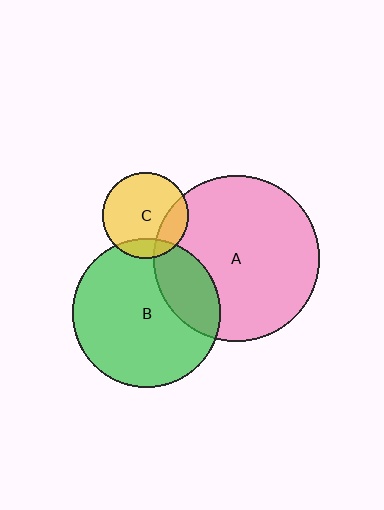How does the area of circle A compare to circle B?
Approximately 1.3 times.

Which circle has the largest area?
Circle A (pink).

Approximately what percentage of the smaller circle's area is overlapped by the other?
Approximately 20%.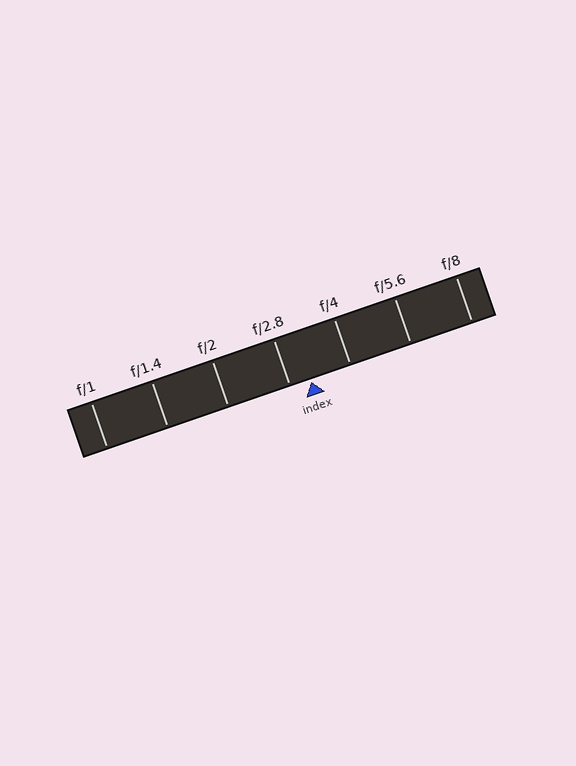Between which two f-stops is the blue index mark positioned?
The index mark is between f/2.8 and f/4.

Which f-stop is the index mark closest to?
The index mark is closest to f/2.8.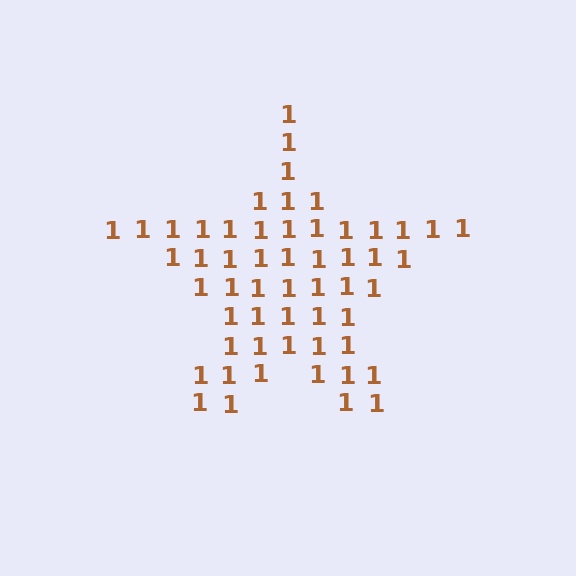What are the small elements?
The small elements are digit 1's.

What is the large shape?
The large shape is a star.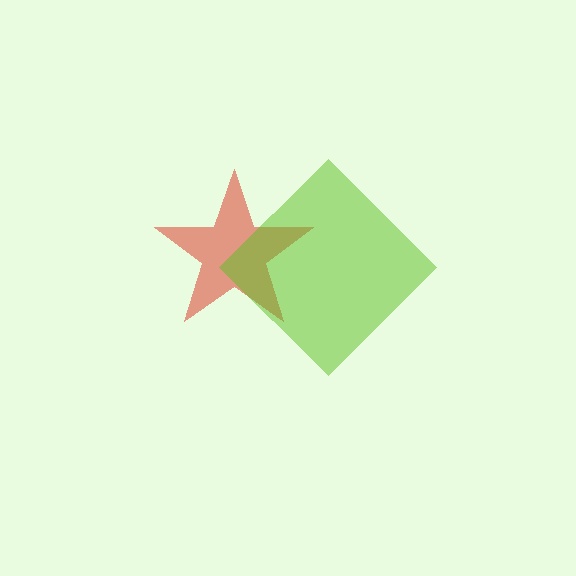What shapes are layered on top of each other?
The layered shapes are: a red star, a lime diamond.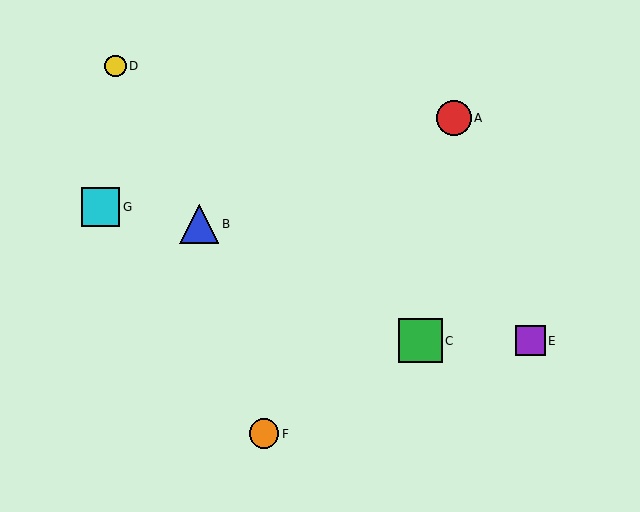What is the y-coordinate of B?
Object B is at y≈224.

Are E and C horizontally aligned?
Yes, both are at y≈341.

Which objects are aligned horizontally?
Objects C, E are aligned horizontally.